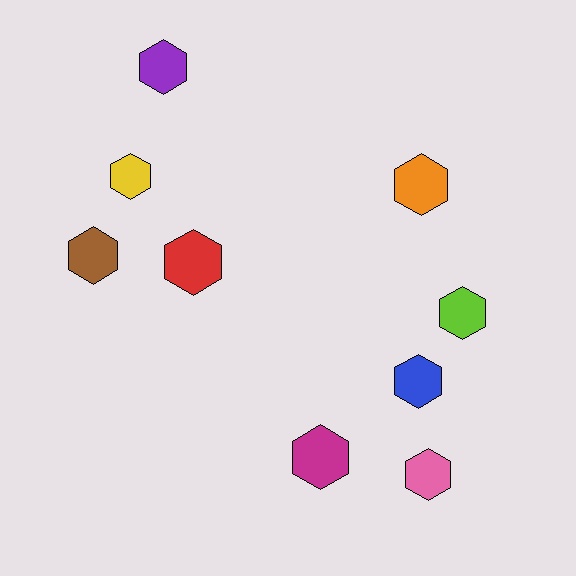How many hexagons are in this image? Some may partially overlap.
There are 9 hexagons.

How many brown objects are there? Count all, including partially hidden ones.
There is 1 brown object.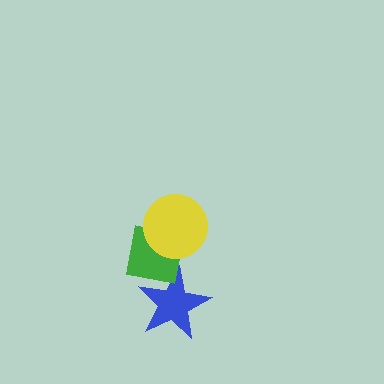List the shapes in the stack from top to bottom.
From top to bottom: the yellow circle, the green square, the blue star.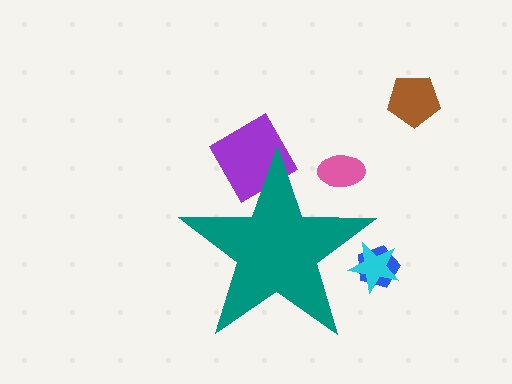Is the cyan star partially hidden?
Yes, the cyan star is partially hidden behind the teal star.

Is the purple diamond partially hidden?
Yes, the purple diamond is partially hidden behind the teal star.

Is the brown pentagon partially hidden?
No, the brown pentagon is fully visible.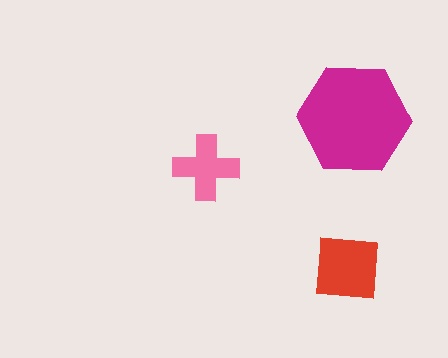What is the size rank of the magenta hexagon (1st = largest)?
1st.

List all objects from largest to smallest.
The magenta hexagon, the red square, the pink cross.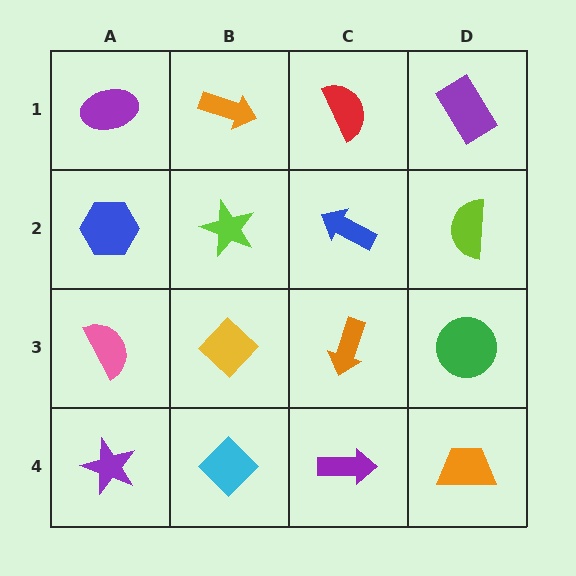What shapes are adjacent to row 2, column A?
A purple ellipse (row 1, column A), a pink semicircle (row 3, column A), a lime star (row 2, column B).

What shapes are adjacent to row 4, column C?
An orange arrow (row 3, column C), a cyan diamond (row 4, column B), an orange trapezoid (row 4, column D).